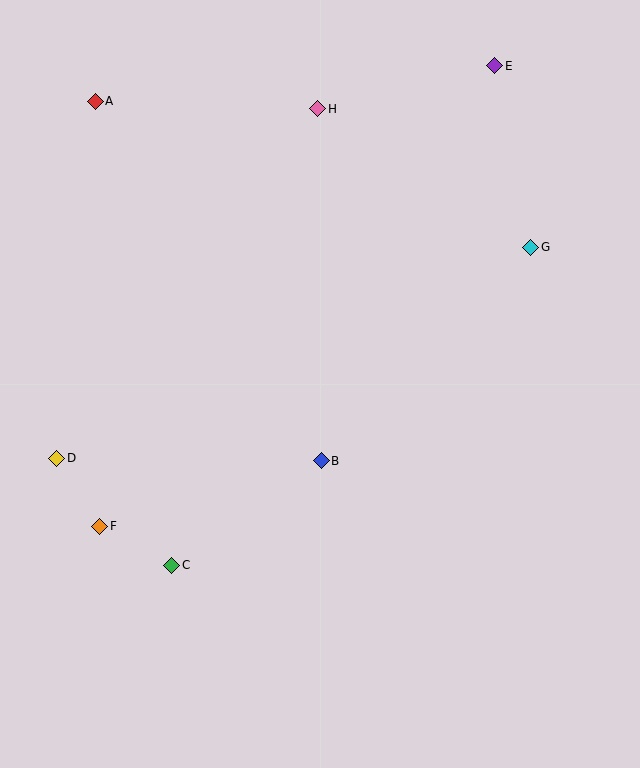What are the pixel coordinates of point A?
Point A is at (95, 101).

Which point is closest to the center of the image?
Point B at (321, 461) is closest to the center.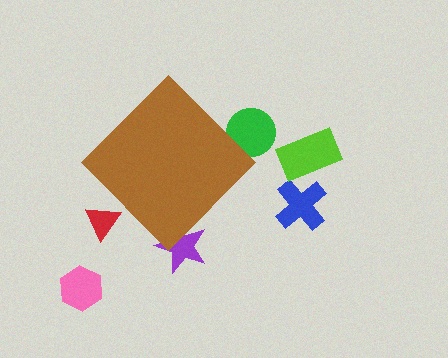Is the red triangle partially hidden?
Yes, the red triangle is partially hidden behind the brown diamond.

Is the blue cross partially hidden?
No, the blue cross is fully visible.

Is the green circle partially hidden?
Yes, the green circle is partially hidden behind the brown diamond.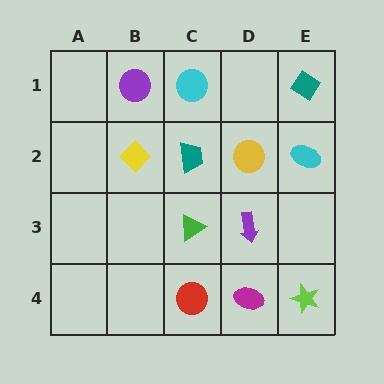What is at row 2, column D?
A yellow circle.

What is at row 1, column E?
A teal diamond.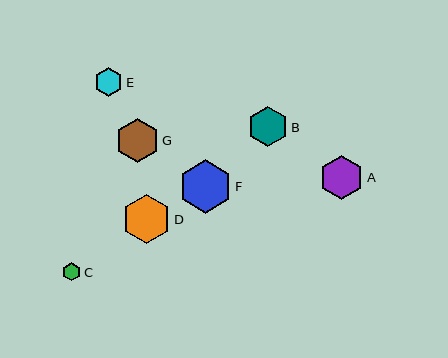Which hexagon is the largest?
Hexagon F is the largest with a size of approximately 53 pixels.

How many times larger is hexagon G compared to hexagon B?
Hexagon G is approximately 1.1 times the size of hexagon B.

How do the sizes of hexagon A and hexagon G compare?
Hexagon A and hexagon G are approximately the same size.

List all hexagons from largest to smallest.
From largest to smallest: F, D, A, G, B, E, C.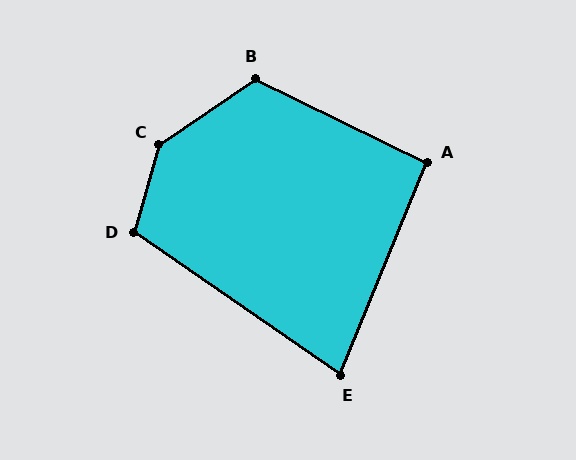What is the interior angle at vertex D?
Approximately 108 degrees (obtuse).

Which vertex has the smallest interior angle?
E, at approximately 78 degrees.